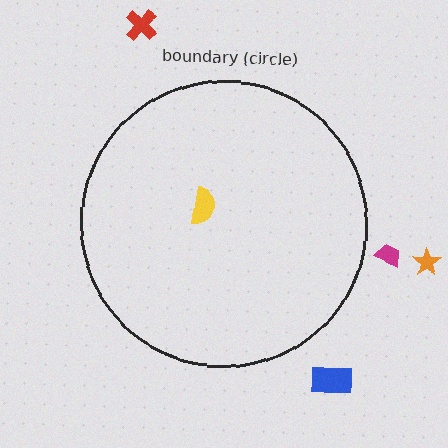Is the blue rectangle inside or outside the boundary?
Outside.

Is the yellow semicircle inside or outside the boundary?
Inside.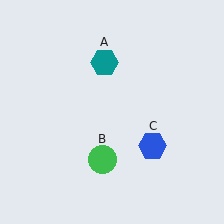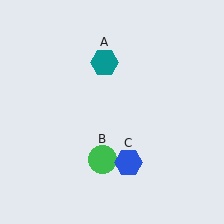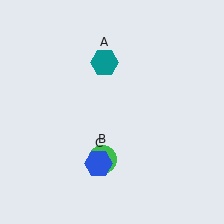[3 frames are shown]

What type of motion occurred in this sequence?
The blue hexagon (object C) rotated clockwise around the center of the scene.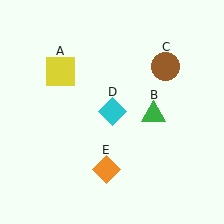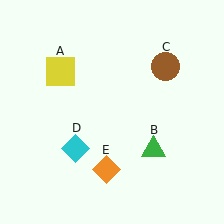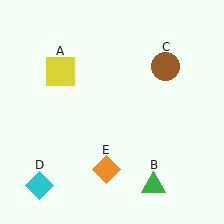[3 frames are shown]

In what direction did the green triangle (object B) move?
The green triangle (object B) moved down.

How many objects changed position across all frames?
2 objects changed position: green triangle (object B), cyan diamond (object D).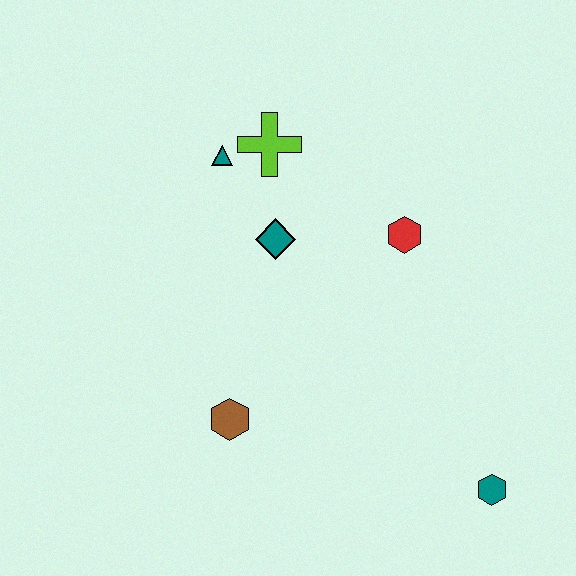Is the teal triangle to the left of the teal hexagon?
Yes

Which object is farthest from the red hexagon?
The teal hexagon is farthest from the red hexagon.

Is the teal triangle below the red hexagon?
No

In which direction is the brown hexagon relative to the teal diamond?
The brown hexagon is below the teal diamond.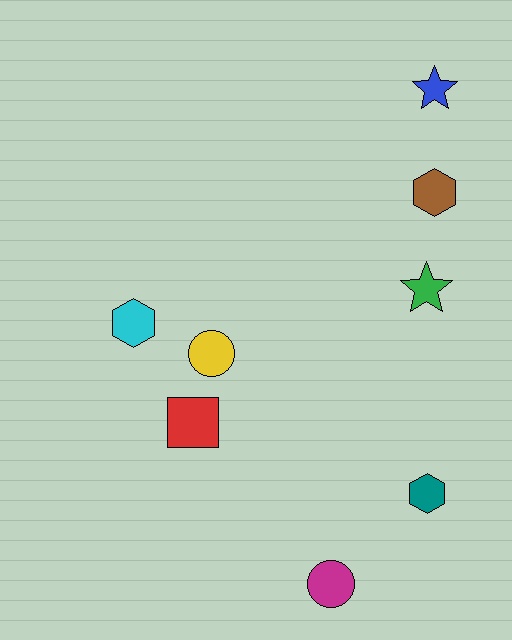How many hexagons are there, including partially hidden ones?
There are 3 hexagons.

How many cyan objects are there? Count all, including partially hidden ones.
There is 1 cyan object.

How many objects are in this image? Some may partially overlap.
There are 8 objects.